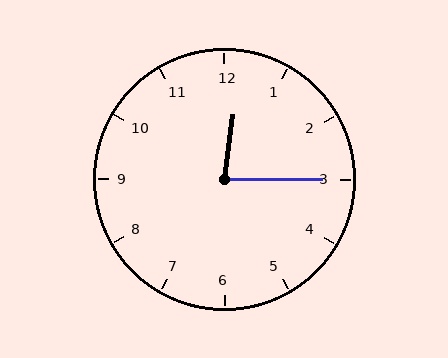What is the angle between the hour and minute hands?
Approximately 82 degrees.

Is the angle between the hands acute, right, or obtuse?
It is acute.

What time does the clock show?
12:15.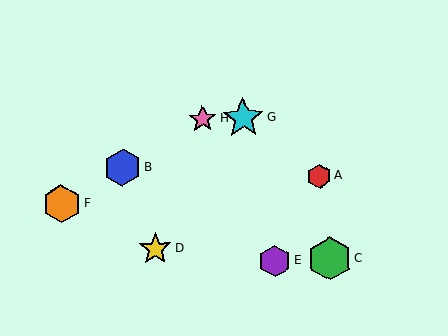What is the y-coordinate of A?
Object A is at y≈176.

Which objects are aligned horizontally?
Objects G, H are aligned horizontally.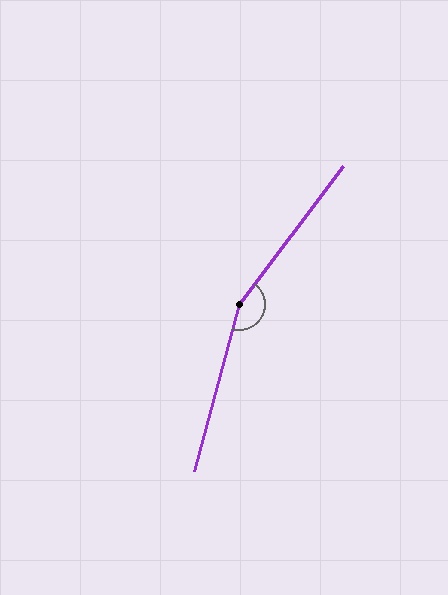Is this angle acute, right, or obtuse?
It is obtuse.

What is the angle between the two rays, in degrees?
Approximately 158 degrees.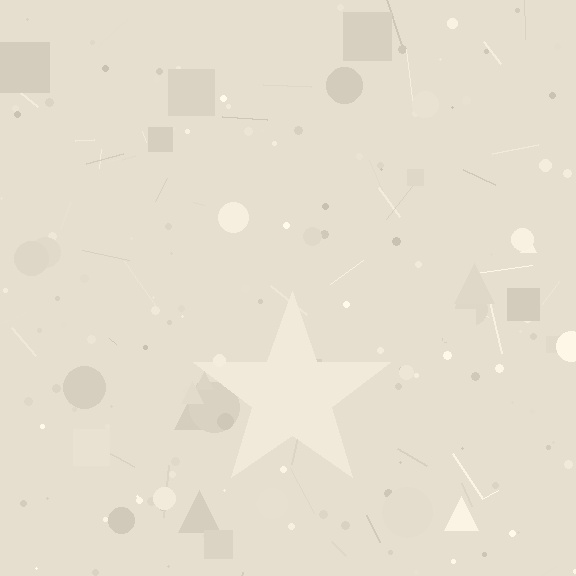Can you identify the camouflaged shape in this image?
The camouflaged shape is a star.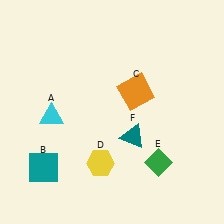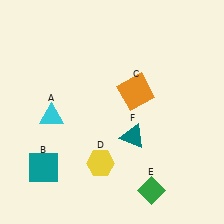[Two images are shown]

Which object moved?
The green diamond (E) moved down.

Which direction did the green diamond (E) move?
The green diamond (E) moved down.